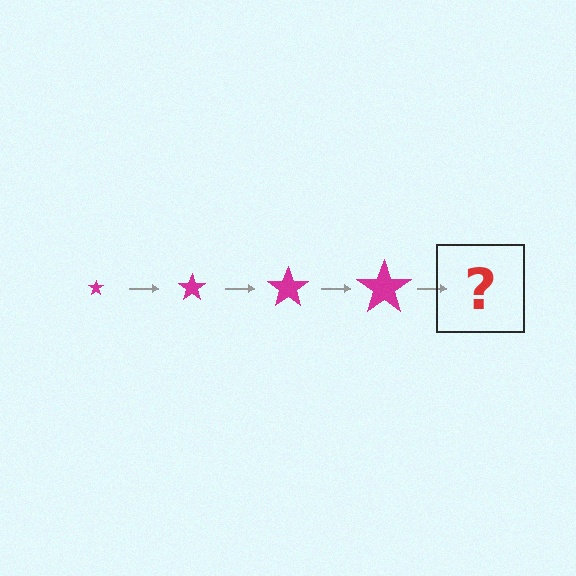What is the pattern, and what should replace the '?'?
The pattern is that the star gets progressively larger each step. The '?' should be a magenta star, larger than the previous one.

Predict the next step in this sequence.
The next step is a magenta star, larger than the previous one.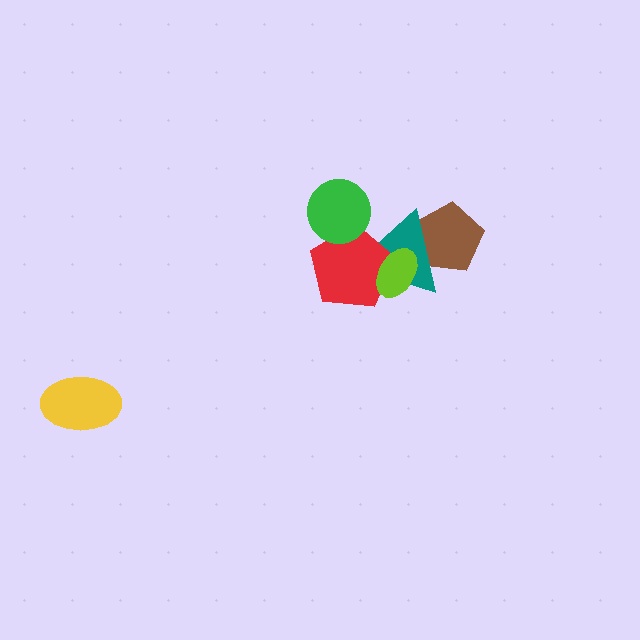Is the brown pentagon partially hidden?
Yes, it is partially covered by another shape.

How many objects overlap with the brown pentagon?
1 object overlaps with the brown pentagon.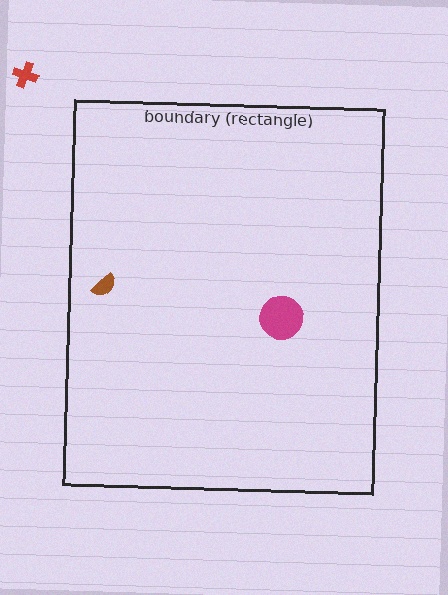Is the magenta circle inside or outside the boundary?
Inside.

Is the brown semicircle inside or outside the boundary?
Inside.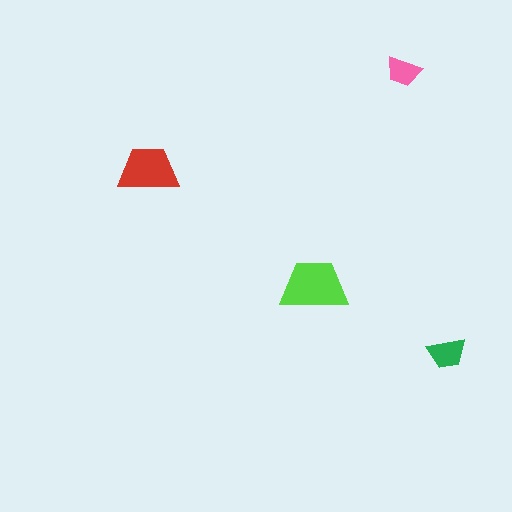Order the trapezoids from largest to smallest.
the lime one, the red one, the green one, the pink one.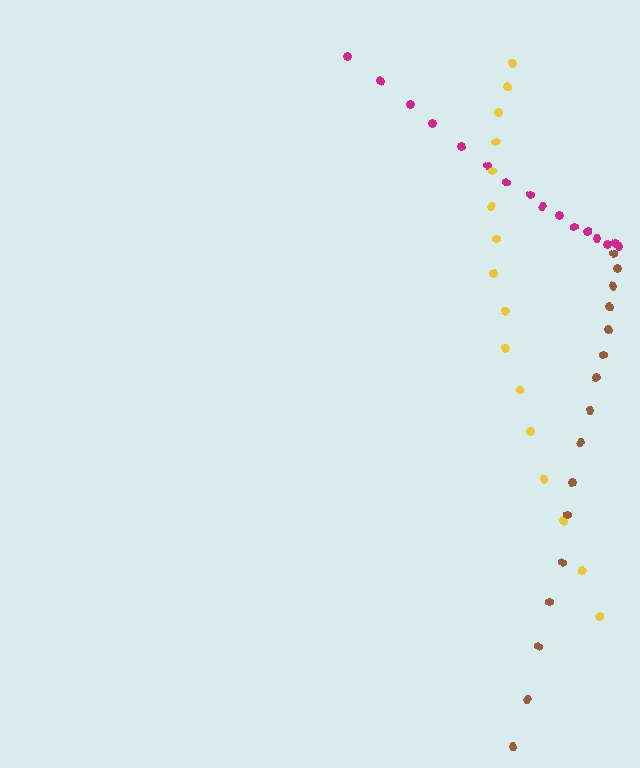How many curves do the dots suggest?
There are 3 distinct paths.